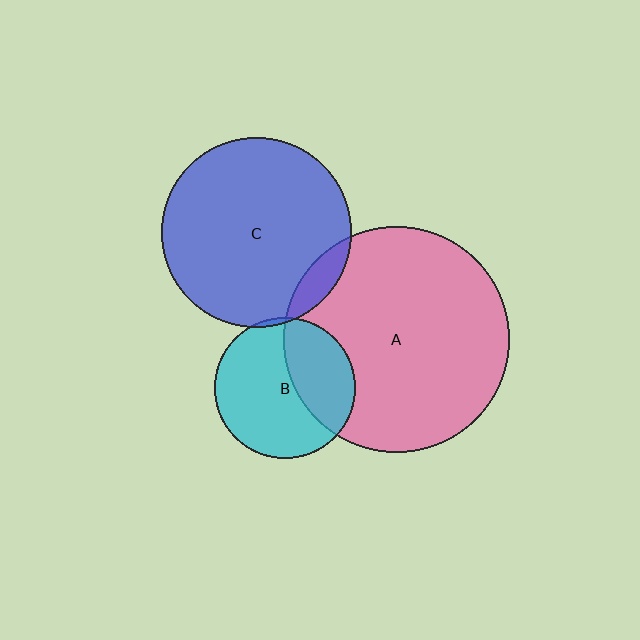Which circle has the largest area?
Circle A (pink).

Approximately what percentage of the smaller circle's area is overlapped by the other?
Approximately 5%.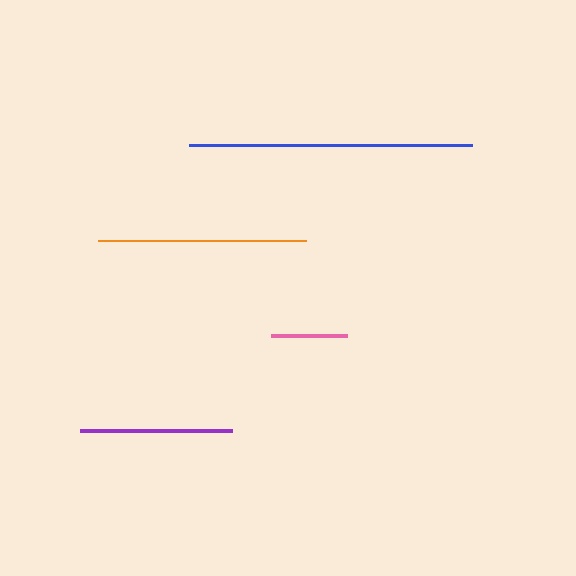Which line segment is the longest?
The blue line is the longest at approximately 283 pixels.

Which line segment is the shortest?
The pink line is the shortest at approximately 76 pixels.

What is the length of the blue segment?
The blue segment is approximately 283 pixels long.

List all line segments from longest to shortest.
From longest to shortest: blue, orange, purple, pink.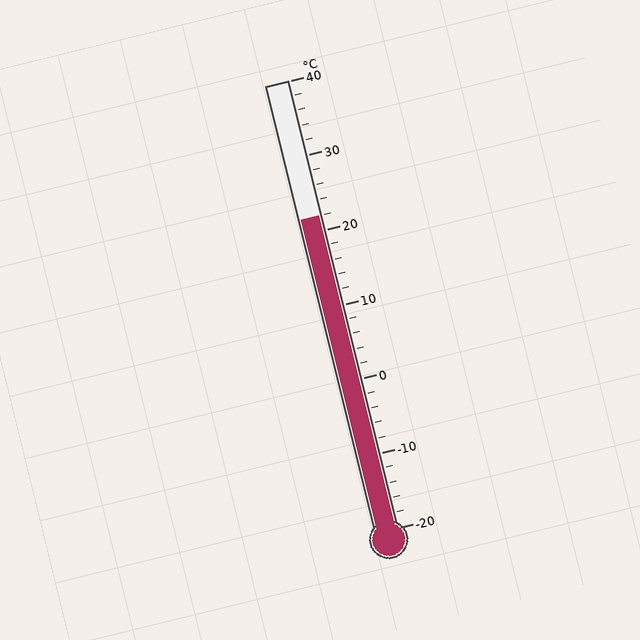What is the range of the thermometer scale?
The thermometer scale ranges from -20°C to 40°C.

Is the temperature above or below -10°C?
The temperature is above -10°C.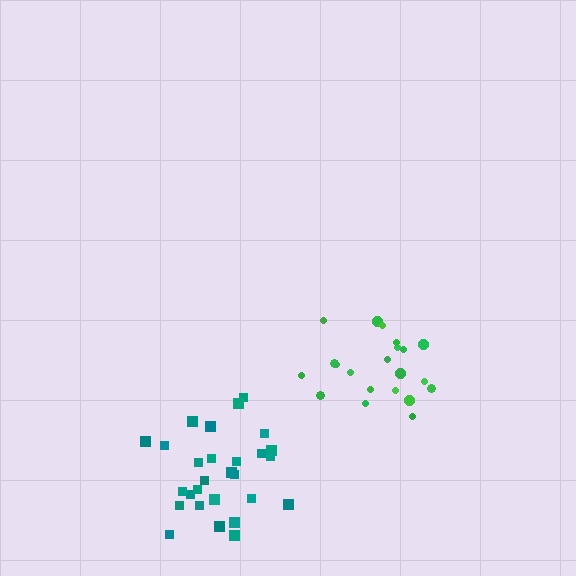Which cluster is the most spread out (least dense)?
Green.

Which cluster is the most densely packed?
Teal.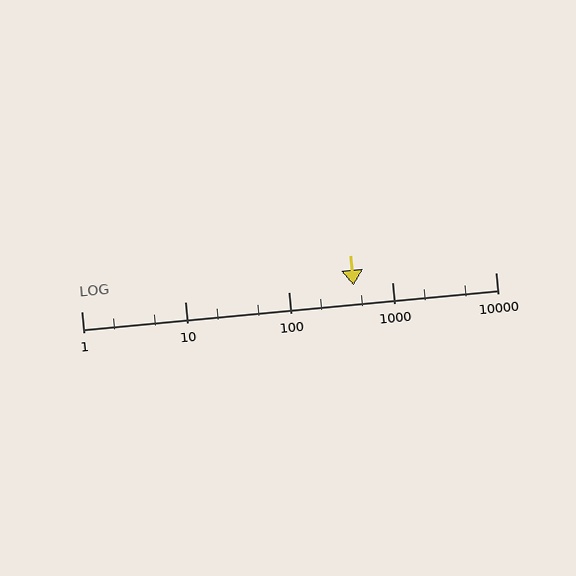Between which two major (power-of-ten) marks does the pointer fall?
The pointer is between 100 and 1000.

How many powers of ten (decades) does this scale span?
The scale spans 4 decades, from 1 to 10000.